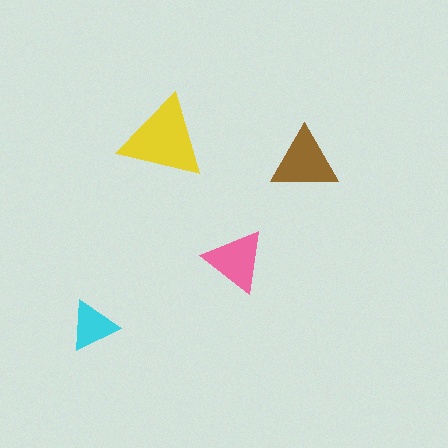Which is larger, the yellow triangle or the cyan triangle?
The yellow one.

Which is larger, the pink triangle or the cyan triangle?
The pink one.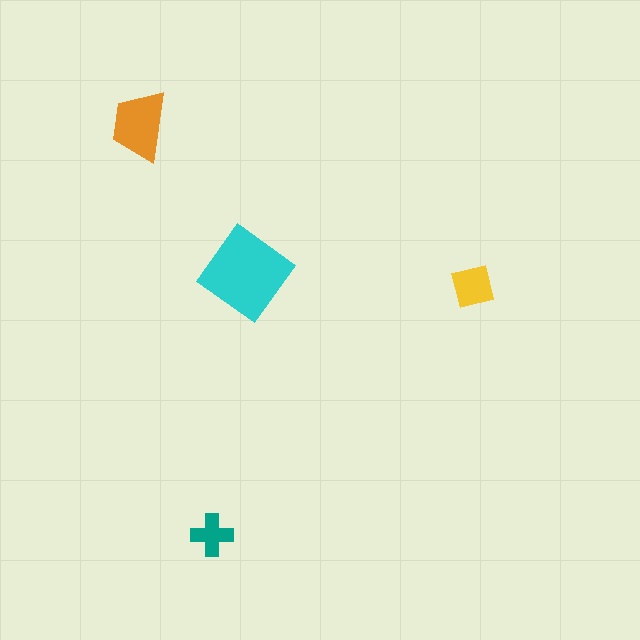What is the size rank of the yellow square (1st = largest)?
3rd.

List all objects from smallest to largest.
The teal cross, the yellow square, the orange trapezoid, the cyan diamond.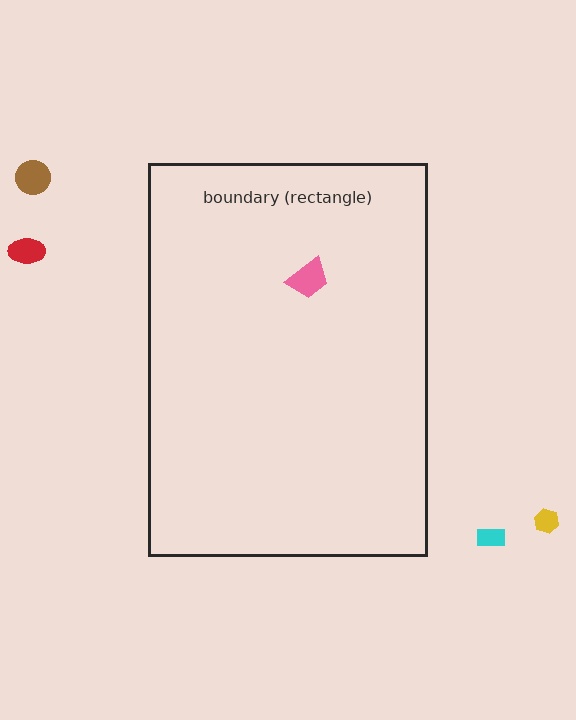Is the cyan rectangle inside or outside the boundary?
Outside.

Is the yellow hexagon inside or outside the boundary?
Outside.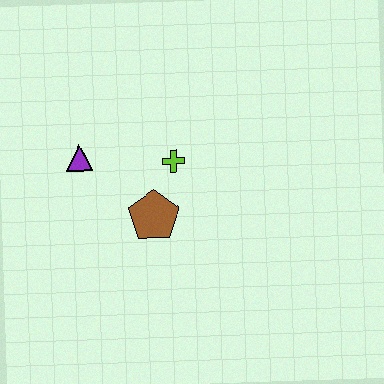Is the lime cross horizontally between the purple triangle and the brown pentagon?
No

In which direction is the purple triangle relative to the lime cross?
The purple triangle is to the left of the lime cross.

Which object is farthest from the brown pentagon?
The purple triangle is farthest from the brown pentagon.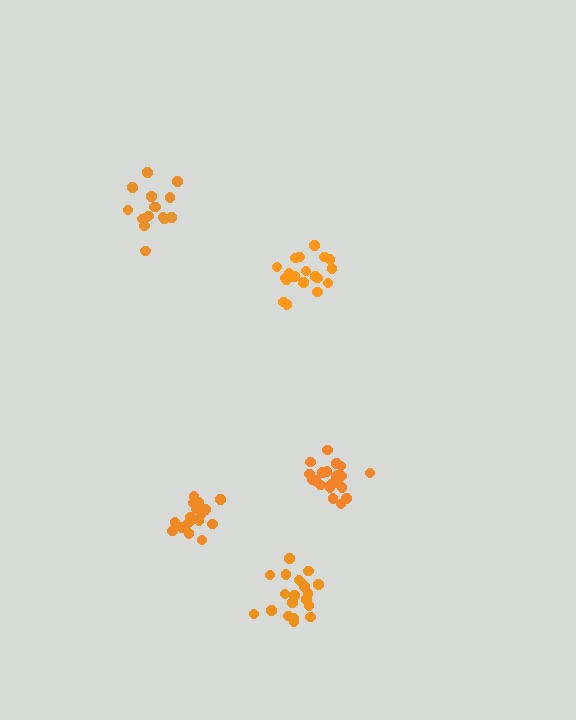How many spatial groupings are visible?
There are 5 spatial groupings.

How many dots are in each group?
Group 1: 16 dots, Group 2: 18 dots, Group 3: 21 dots, Group 4: 19 dots, Group 5: 20 dots (94 total).